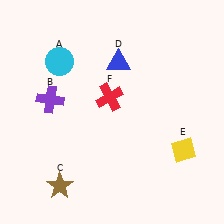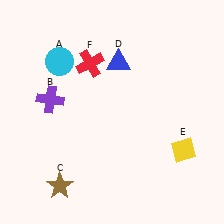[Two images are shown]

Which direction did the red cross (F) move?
The red cross (F) moved up.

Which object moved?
The red cross (F) moved up.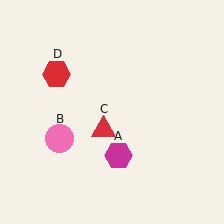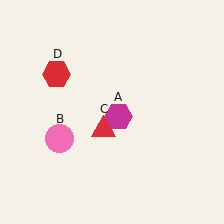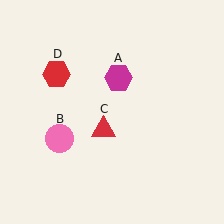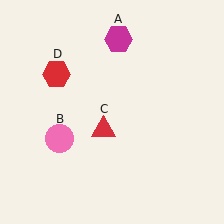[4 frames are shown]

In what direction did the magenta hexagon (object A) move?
The magenta hexagon (object A) moved up.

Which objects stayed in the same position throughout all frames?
Pink circle (object B) and red triangle (object C) and red hexagon (object D) remained stationary.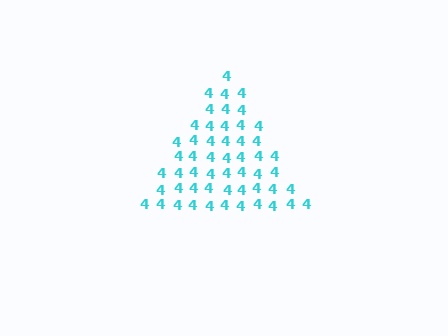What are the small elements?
The small elements are digit 4's.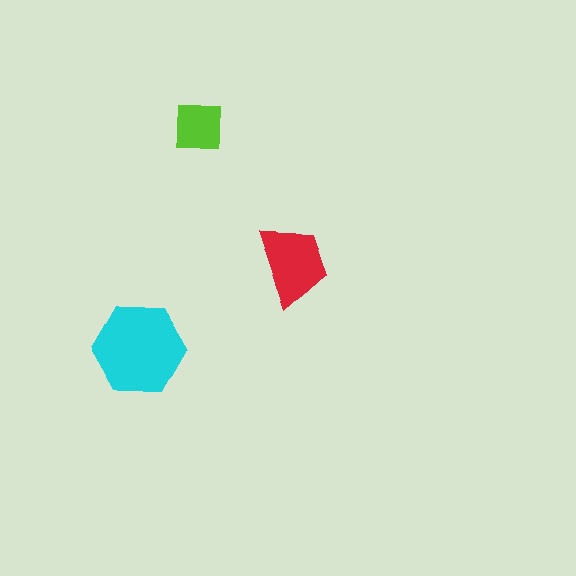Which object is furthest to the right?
The red trapezoid is rightmost.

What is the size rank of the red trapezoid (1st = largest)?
2nd.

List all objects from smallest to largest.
The lime square, the red trapezoid, the cyan hexagon.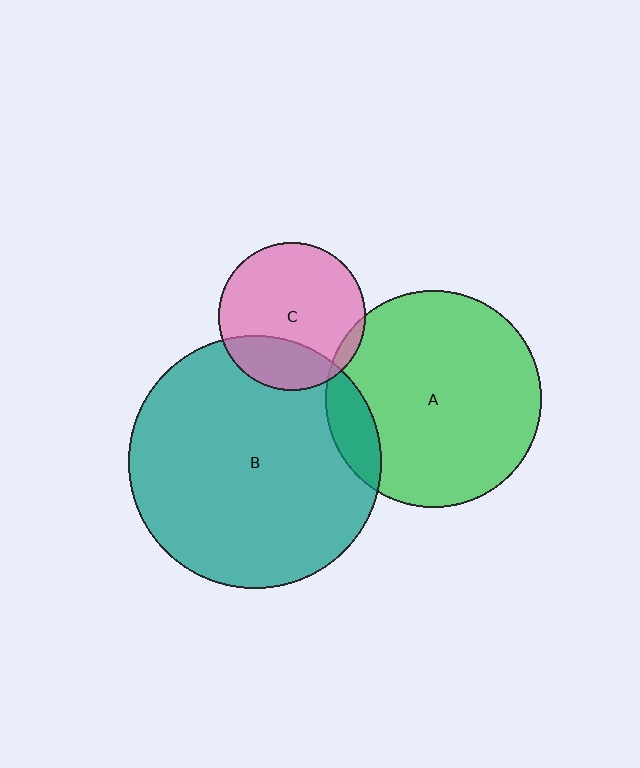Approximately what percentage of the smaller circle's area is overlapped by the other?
Approximately 25%.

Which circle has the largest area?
Circle B (teal).